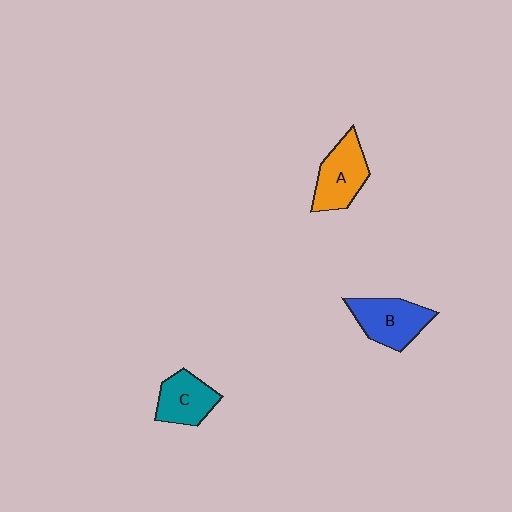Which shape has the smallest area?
Shape C (teal).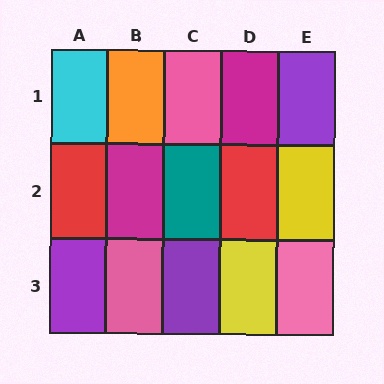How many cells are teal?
1 cell is teal.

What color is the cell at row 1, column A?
Cyan.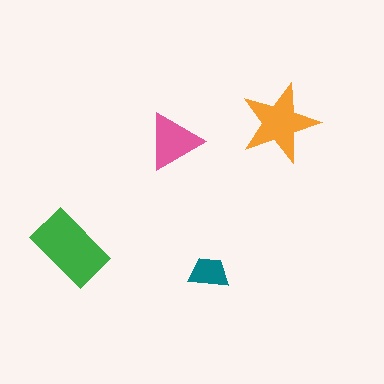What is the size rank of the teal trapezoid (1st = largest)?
4th.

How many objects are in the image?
There are 4 objects in the image.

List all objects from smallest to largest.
The teal trapezoid, the pink triangle, the orange star, the green rectangle.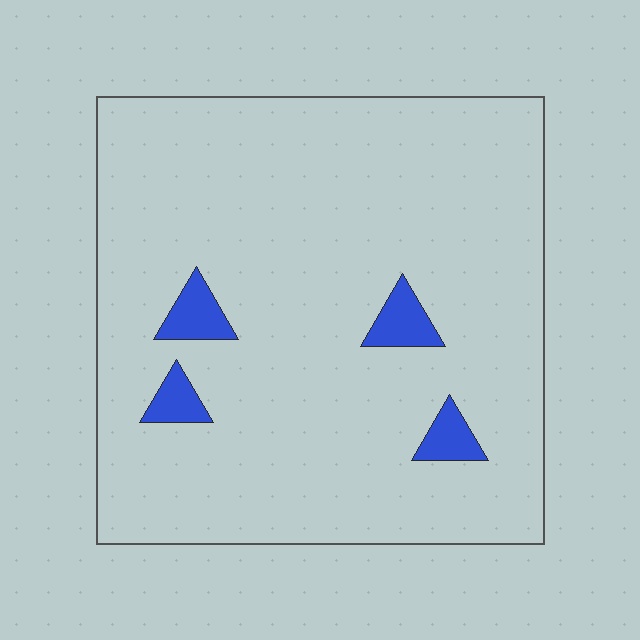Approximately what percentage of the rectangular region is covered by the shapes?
Approximately 5%.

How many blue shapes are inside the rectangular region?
4.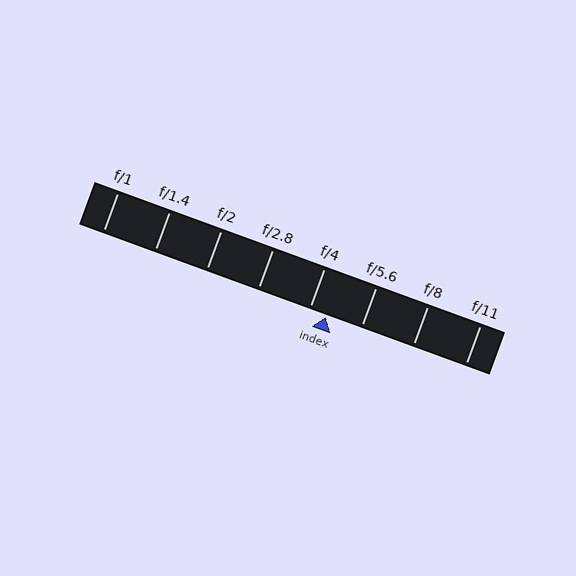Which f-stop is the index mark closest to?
The index mark is closest to f/4.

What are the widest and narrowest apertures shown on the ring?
The widest aperture shown is f/1 and the narrowest is f/11.